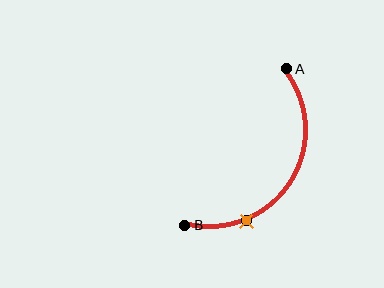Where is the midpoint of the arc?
The arc midpoint is the point on the curve farthest from the straight line joining A and B. It sits to the right of that line.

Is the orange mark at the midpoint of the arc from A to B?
No. The orange mark lies on the arc but is closer to endpoint B. The arc midpoint would be at the point on the curve equidistant along the arc from both A and B.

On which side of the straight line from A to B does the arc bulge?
The arc bulges to the right of the straight line connecting A and B.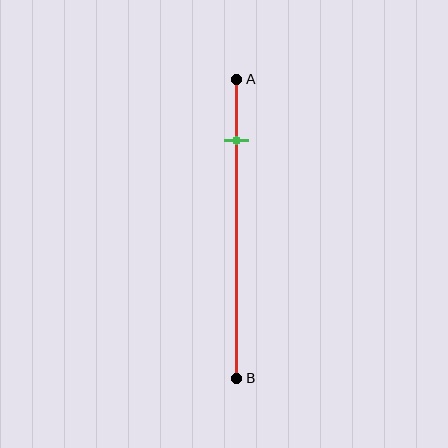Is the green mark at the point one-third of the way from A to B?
No, the mark is at about 20% from A, not at the 33% one-third point.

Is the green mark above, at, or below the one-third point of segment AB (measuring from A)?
The green mark is above the one-third point of segment AB.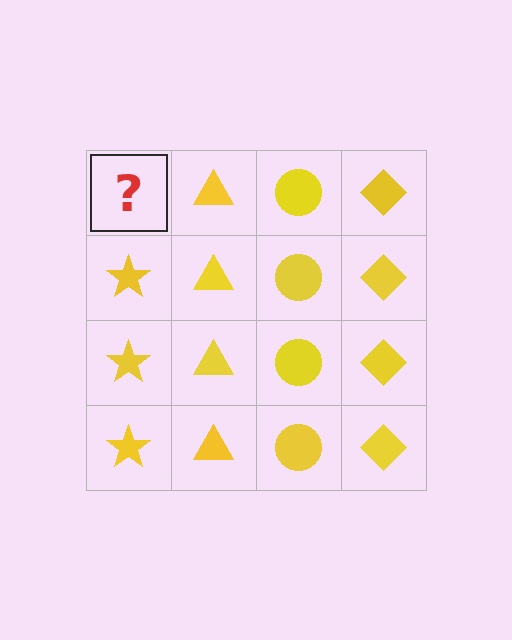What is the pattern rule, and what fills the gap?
The rule is that each column has a consistent shape. The gap should be filled with a yellow star.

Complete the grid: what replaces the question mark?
The question mark should be replaced with a yellow star.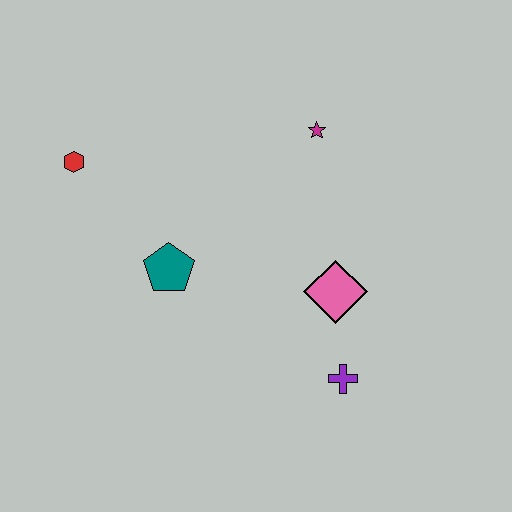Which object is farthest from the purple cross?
The red hexagon is farthest from the purple cross.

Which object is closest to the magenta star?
The pink diamond is closest to the magenta star.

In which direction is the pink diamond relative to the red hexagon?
The pink diamond is to the right of the red hexagon.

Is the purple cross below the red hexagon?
Yes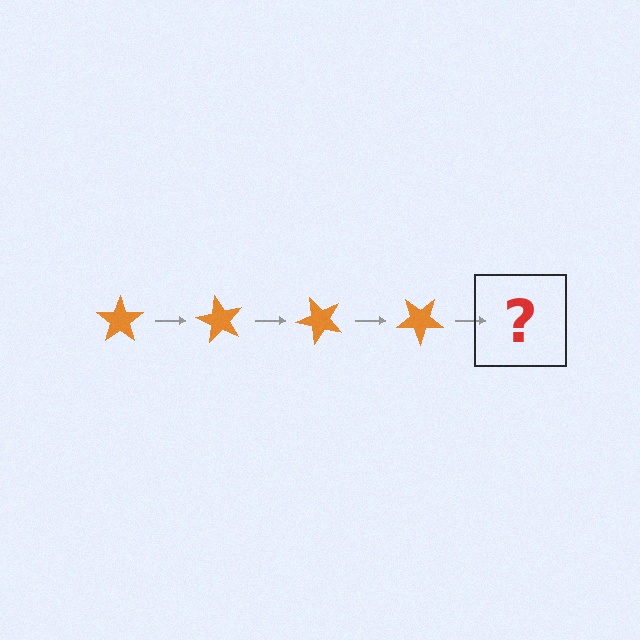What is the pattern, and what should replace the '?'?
The pattern is that the star rotates 60 degrees each step. The '?' should be an orange star rotated 240 degrees.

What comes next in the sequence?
The next element should be an orange star rotated 240 degrees.